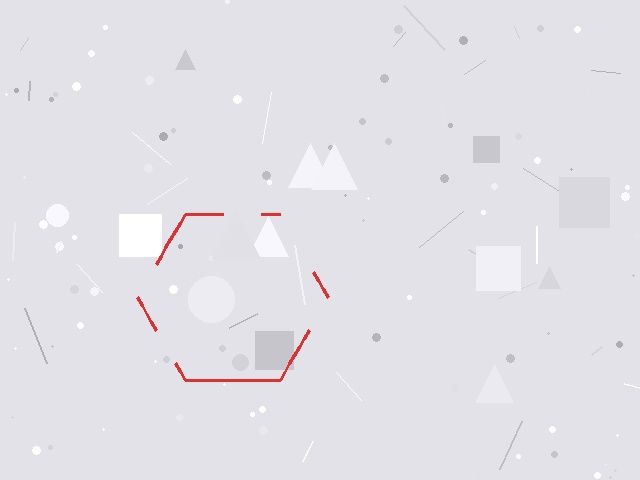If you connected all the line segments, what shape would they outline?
They would outline a hexagon.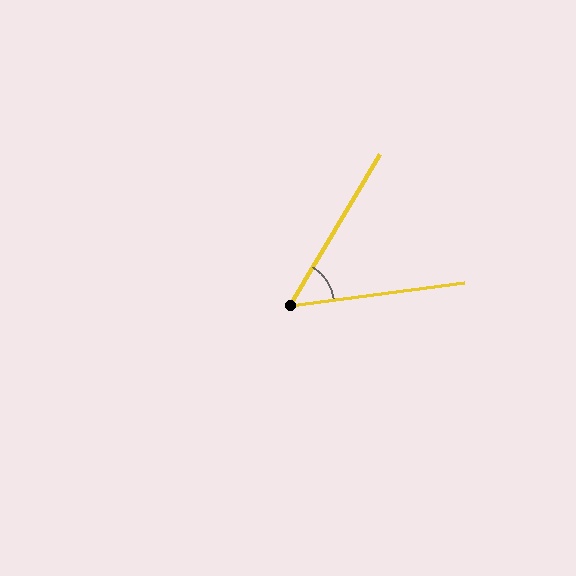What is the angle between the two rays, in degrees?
Approximately 52 degrees.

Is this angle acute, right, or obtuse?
It is acute.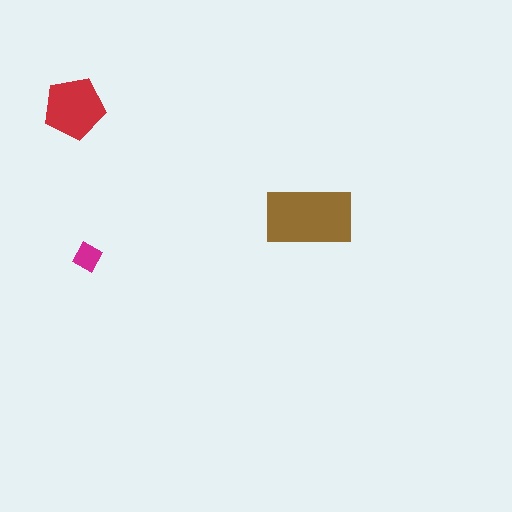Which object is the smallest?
The magenta diamond.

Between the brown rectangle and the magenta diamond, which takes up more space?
The brown rectangle.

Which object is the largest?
The brown rectangle.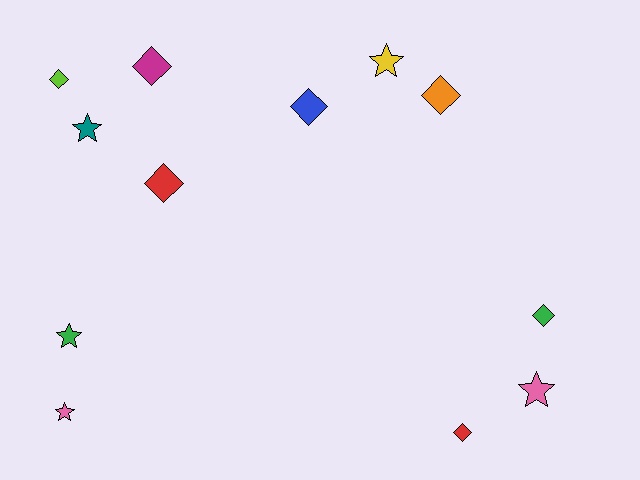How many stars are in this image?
There are 5 stars.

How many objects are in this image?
There are 12 objects.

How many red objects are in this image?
There are 2 red objects.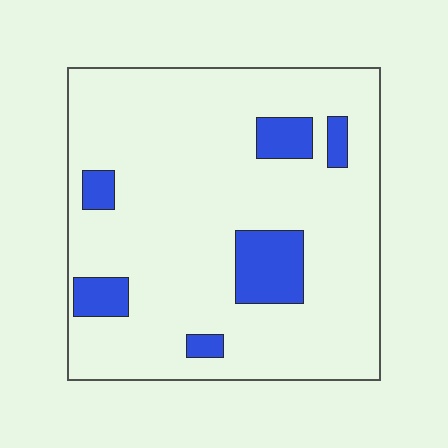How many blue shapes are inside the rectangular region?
6.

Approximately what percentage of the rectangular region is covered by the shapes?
Approximately 15%.